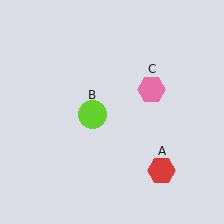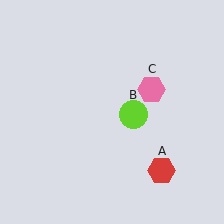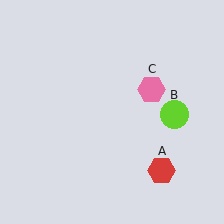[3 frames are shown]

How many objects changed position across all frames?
1 object changed position: lime circle (object B).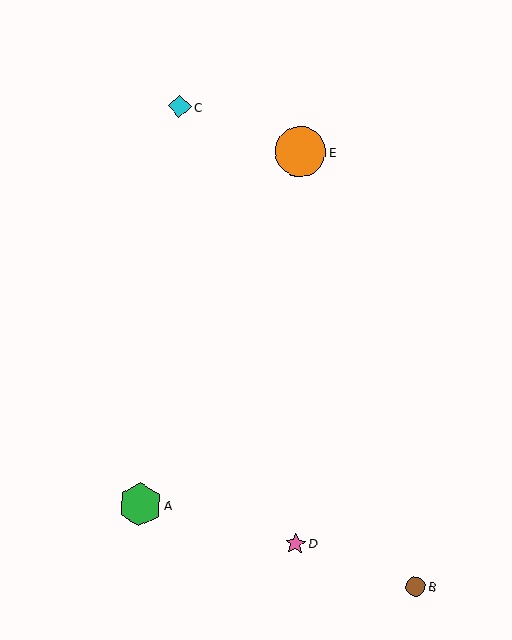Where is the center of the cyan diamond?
The center of the cyan diamond is at (180, 107).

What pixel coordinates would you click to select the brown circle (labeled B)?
Click at (416, 587) to select the brown circle B.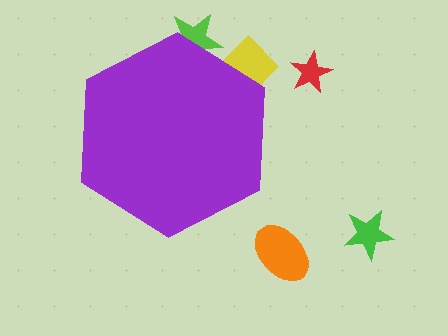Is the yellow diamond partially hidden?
Yes, the yellow diamond is partially hidden behind the purple hexagon.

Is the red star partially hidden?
No, the red star is fully visible.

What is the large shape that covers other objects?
A purple hexagon.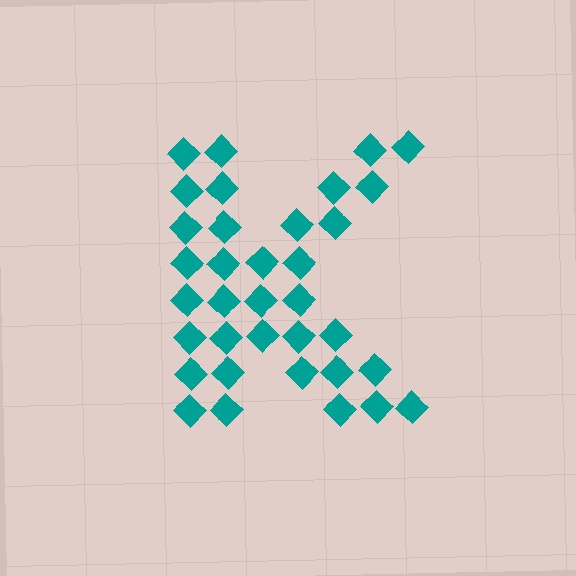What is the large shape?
The large shape is the letter K.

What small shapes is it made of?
It is made of small diamonds.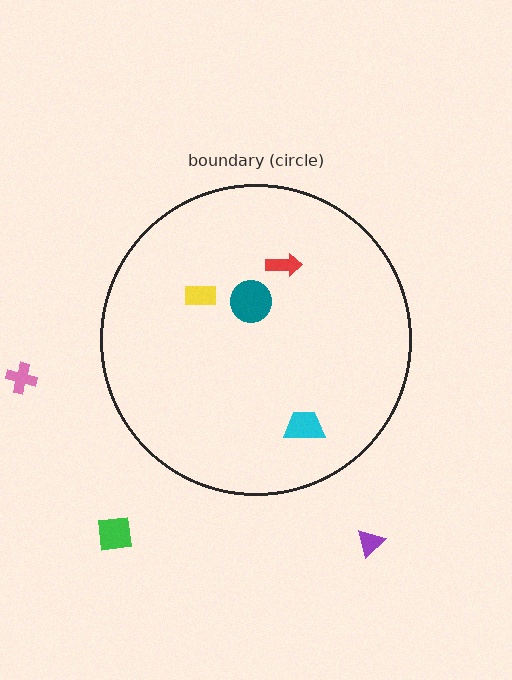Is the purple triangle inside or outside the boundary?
Outside.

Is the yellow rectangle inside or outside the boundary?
Inside.